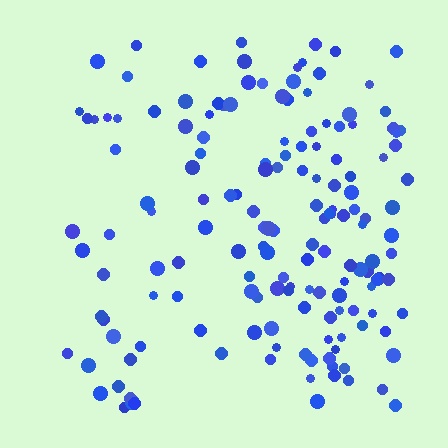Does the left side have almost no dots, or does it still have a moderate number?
Still a moderate number, just noticeably fewer than the right.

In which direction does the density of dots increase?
From left to right, with the right side densest.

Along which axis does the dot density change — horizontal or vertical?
Horizontal.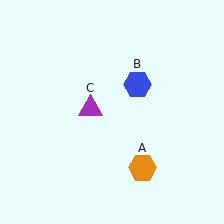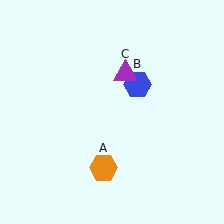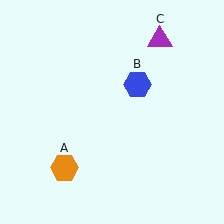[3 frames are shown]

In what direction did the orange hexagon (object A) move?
The orange hexagon (object A) moved left.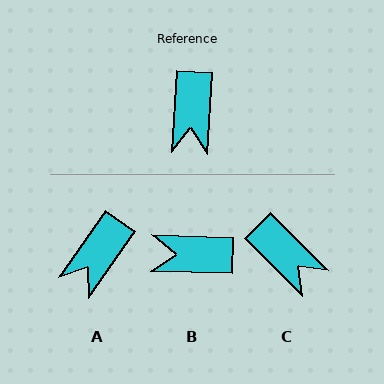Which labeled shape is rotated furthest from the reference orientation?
B, about 88 degrees away.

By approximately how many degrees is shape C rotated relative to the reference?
Approximately 49 degrees counter-clockwise.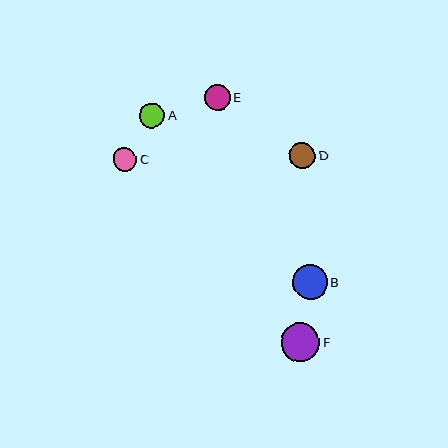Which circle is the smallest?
Circle C is the smallest with a size of approximately 24 pixels.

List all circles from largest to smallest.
From largest to smallest: F, B, E, D, A, C.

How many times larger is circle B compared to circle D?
Circle B is approximately 1.3 times the size of circle D.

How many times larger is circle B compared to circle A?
Circle B is approximately 1.4 times the size of circle A.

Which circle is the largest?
Circle F is the largest with a size of approximately 39 pixels.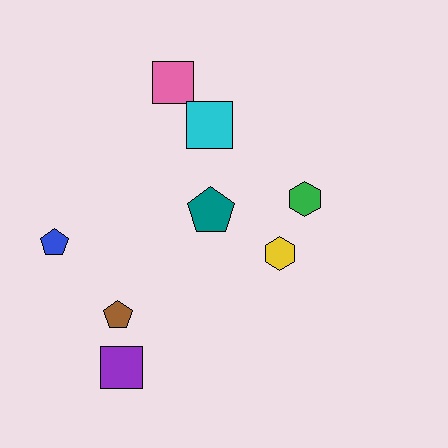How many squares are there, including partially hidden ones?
There are 3 squares.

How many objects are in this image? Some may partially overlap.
There are 8 objects.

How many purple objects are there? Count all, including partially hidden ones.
There is 1 purple object.